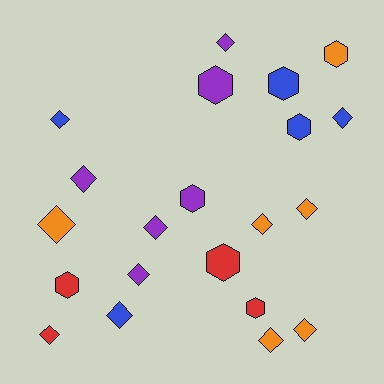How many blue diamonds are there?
There are 3 blue diamonds.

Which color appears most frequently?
Purple, with 6 objects.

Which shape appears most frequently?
Diamond, with 13 objects.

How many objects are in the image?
There are 21 objects.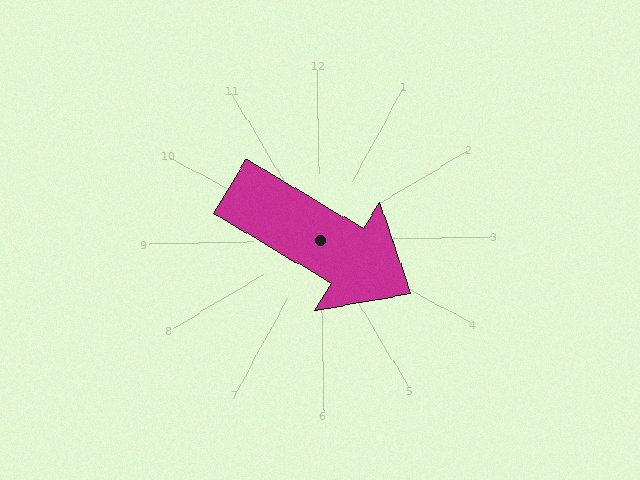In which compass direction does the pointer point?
Southeast.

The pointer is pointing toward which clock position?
Roughly 4 o'clock.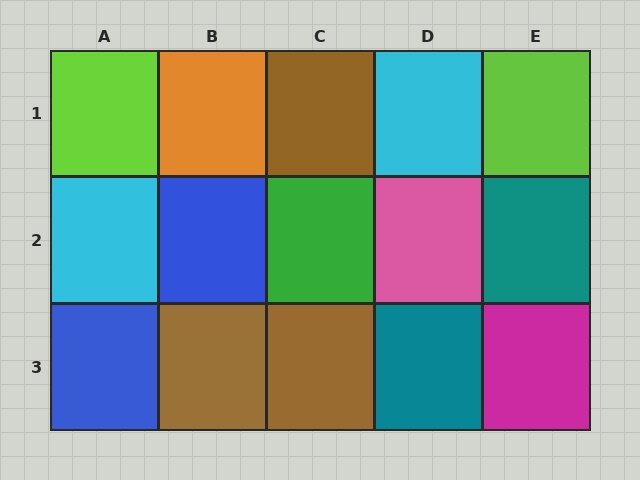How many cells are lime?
2 cells are lime.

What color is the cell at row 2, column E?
Teal.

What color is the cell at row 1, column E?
Lime.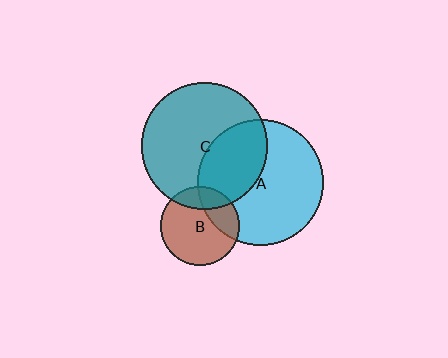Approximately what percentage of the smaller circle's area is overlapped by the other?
Approximately 25%.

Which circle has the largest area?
Circle C (teal).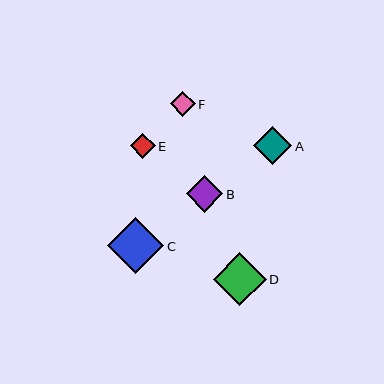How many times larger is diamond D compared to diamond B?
Diamond D is approximately 1.4 times the size of diamond B.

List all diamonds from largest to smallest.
From largest to smallest: C, D, A, B, E, F.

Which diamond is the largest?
Diamond C is the largest with a size of approximately 56 pixels.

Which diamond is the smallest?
Diamond F is the smallest with a size of approximately 25 pixels.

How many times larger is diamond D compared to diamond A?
Diamond D is approximately 1.4 times the size of diamond A.